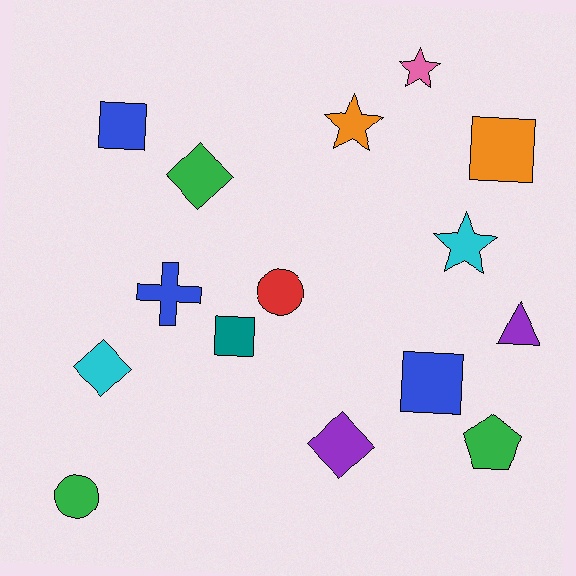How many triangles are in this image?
There is 1 triangle.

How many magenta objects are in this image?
There are no magenta objects.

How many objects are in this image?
There are 15 objects.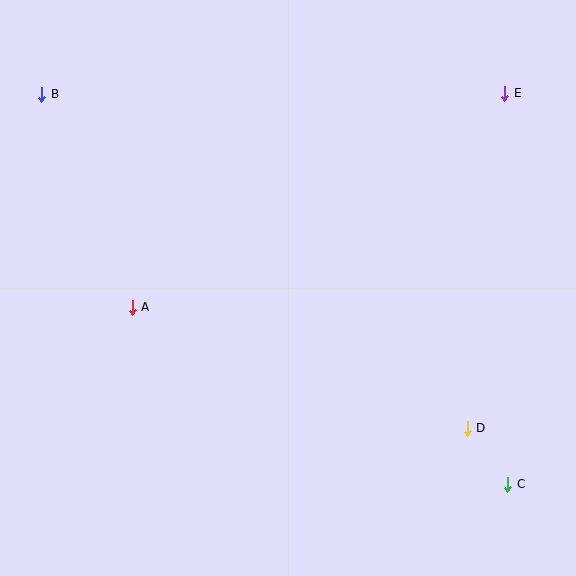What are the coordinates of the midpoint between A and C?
The midpoint between A and C is at (320, 396).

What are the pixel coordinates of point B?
Point B is at (42, 94).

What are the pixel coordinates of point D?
Point D is at (467, 428).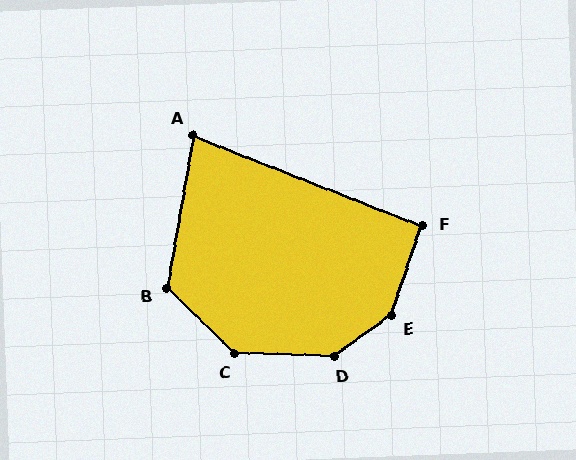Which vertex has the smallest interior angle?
A, at approximately 78 degrees.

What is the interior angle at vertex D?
Approximately 143 degrees (obtuse).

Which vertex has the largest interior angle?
E, at approximately 144 degrees.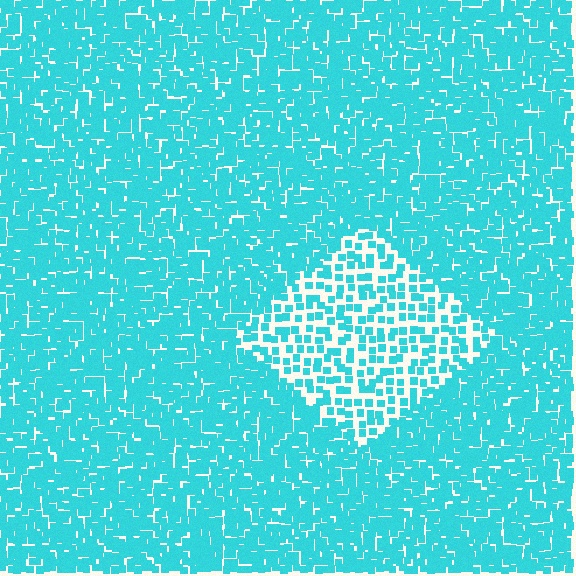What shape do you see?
I see a diamond.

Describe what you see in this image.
The image contains small cyan elements arranged at two different densities. A diamond-shaped region is visible where the elements are less densely packed than the surrounding area.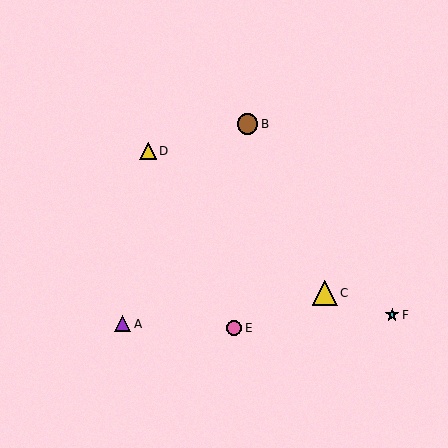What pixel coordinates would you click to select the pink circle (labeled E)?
Click at (234, 328) to select the pink circle E.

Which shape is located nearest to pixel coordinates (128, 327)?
The purple triangle (labeled A) at (123, 324) is nearest to that location.